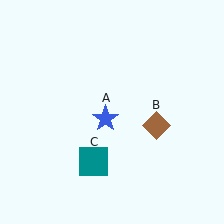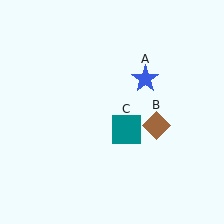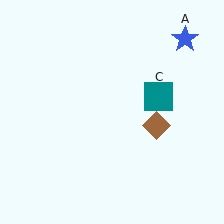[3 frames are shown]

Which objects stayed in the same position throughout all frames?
Brown diamond (object B) remained stationary.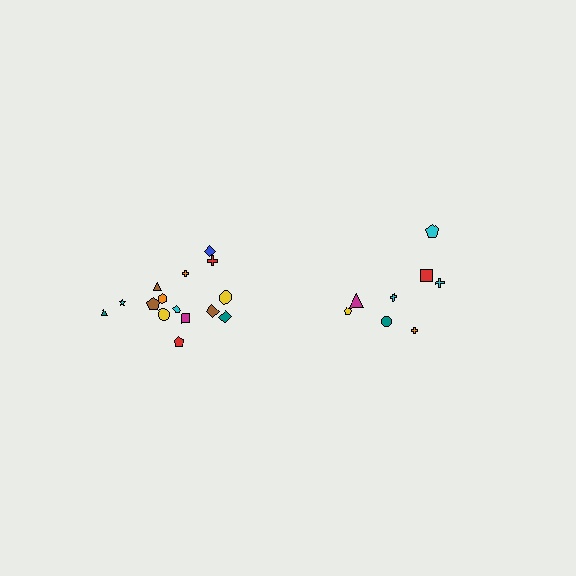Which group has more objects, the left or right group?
The left group.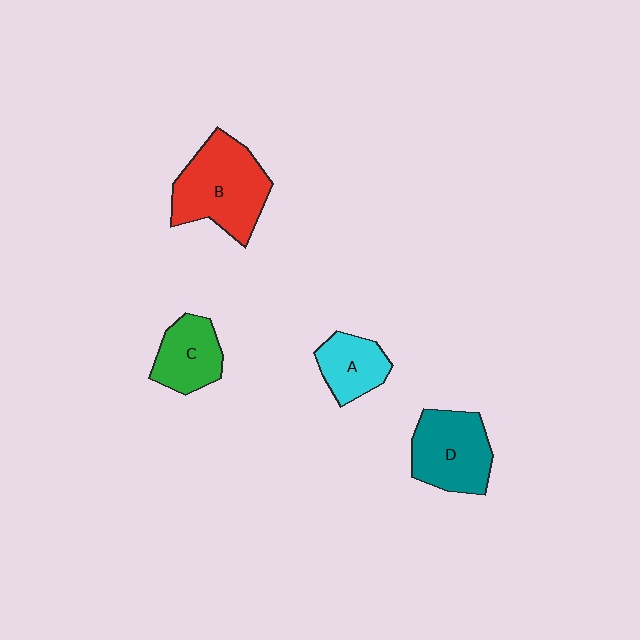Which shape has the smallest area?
Shape A (cyan).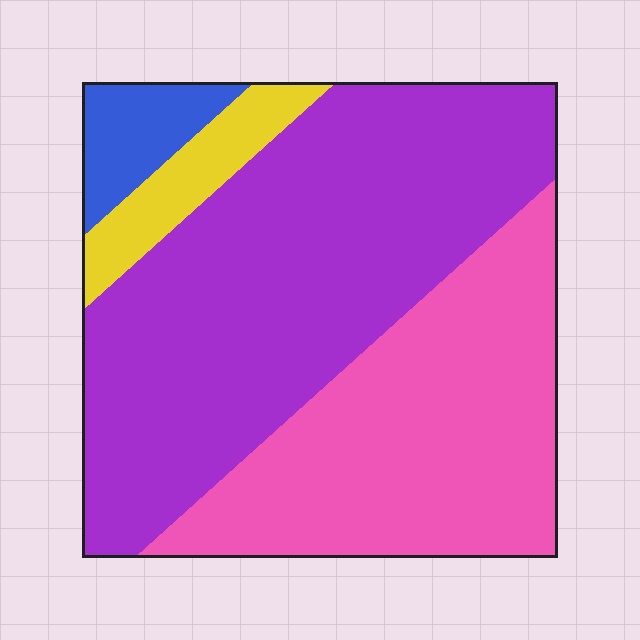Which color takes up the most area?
Purple, at roughly 50%.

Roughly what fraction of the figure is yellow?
Yellow covers 7% of the figure.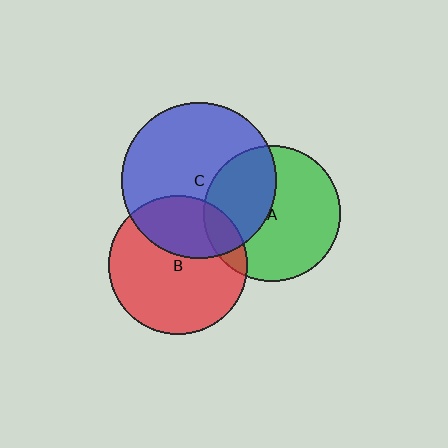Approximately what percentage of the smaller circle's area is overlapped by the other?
Approximately 10%.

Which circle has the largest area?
Circle C (blue).